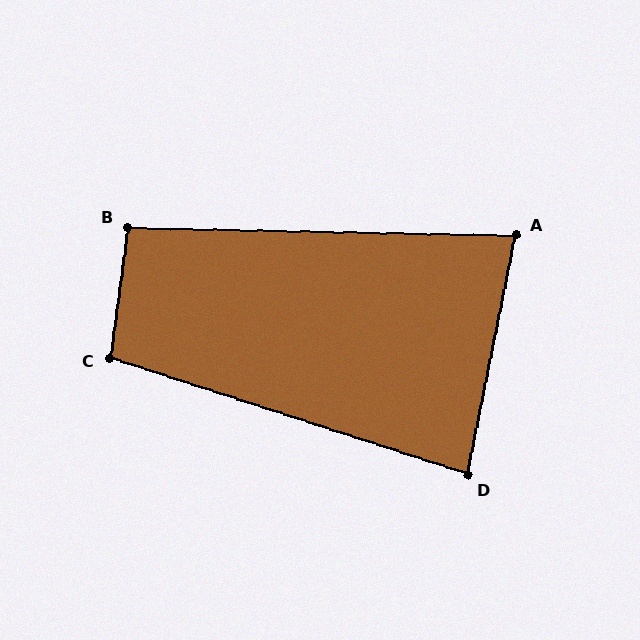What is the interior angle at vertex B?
Approximately 97 degrees (obtuse).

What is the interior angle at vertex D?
Approximately 83 degrees (acute).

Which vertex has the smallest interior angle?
A, at approximately 80 degrees.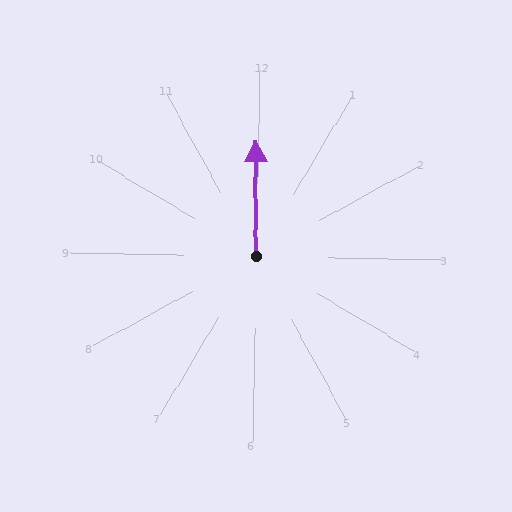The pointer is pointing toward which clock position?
Roughly 12 o'clock.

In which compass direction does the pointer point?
North.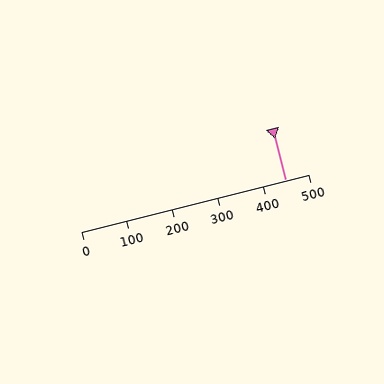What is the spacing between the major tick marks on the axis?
The major ticks are spaced 100 apart.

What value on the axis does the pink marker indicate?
The marker indicates approximately 450.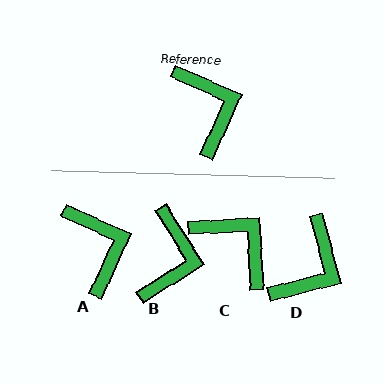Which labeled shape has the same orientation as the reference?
A.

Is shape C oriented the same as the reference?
No, it is off by about 27 degrees.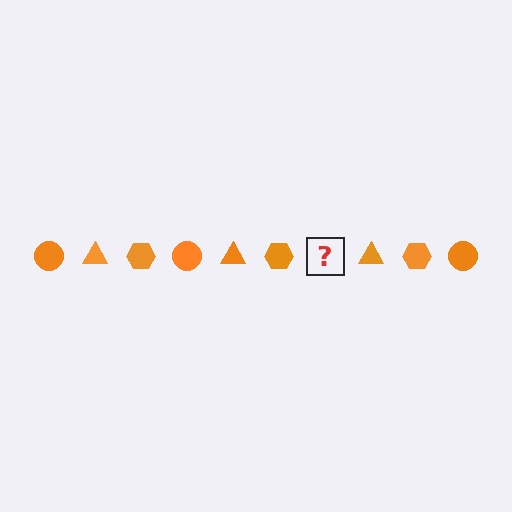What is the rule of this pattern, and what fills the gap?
The rule is that the pattern cycles through circle, triangle, hexagon shapes in orange. The gap should be filled with an orange circle.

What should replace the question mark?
The question mark should be replaced with an orange circle.